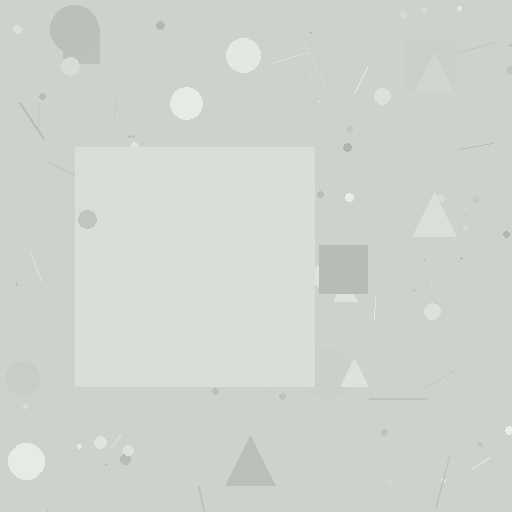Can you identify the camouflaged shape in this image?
The camouflaged shape is a square.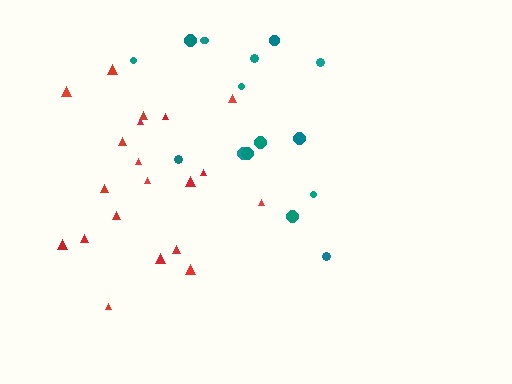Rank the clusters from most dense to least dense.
red, teal.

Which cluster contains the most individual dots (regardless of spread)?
Red (21).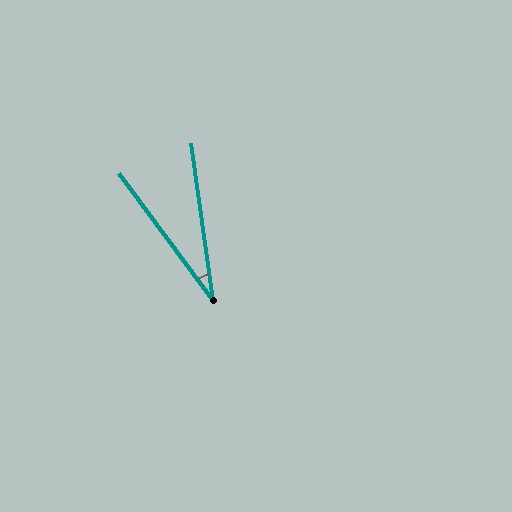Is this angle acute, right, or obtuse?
It is acute.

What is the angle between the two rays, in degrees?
Approximately 29 degrees.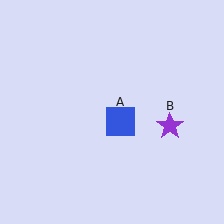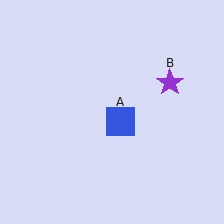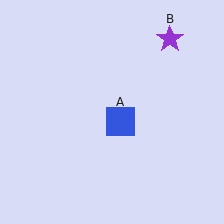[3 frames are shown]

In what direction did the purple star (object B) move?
The purple star (object B) moved up.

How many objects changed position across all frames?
1 object changed position: purple star (object B).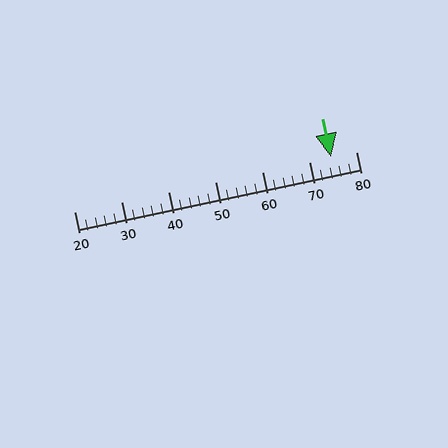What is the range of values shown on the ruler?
The ruler shows values from 20 to 80.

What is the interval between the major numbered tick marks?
The major tick marks are spaced 10 units apart.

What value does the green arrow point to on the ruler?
The green arrow points to approximately 75.